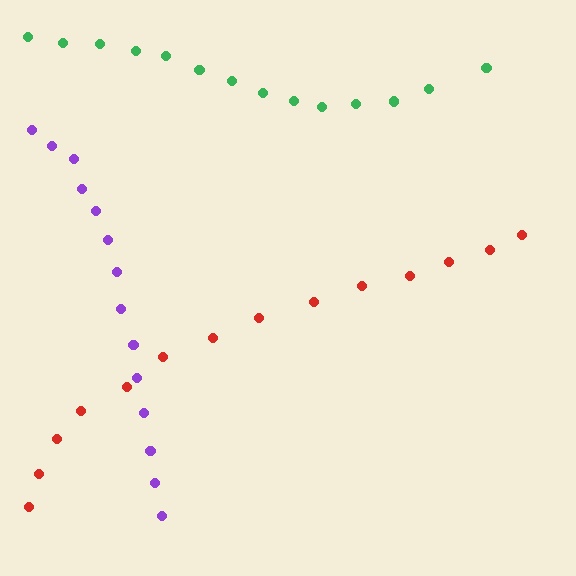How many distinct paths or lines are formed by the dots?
There are 3 distinct paths.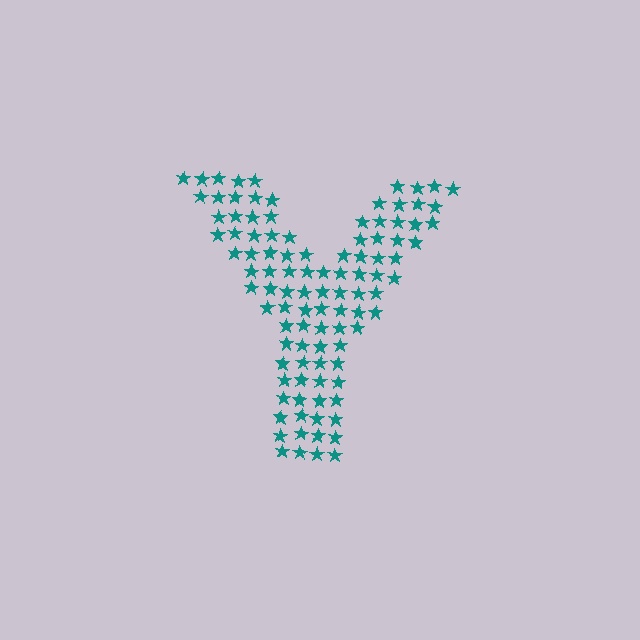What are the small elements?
The small elements are stars.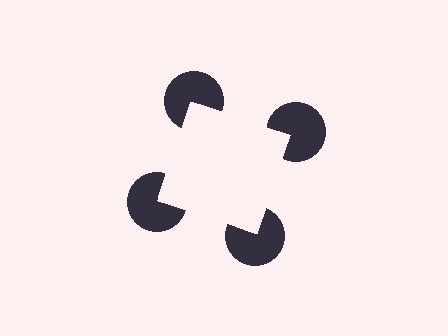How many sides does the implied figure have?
4 sides.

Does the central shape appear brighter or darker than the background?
It typically appears slightly brighter than the background, even though no actual brightness change is drawn.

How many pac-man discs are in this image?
There are 4 — one at each vertex of the illusory square.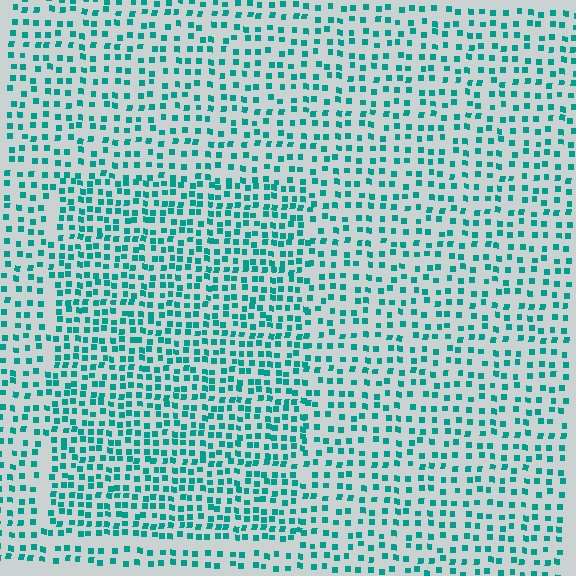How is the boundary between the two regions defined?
The boundary is defined by a change in element density (approximately 1.6x ratio). All elements are the same color, size, and shape.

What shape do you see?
I see a rectangle.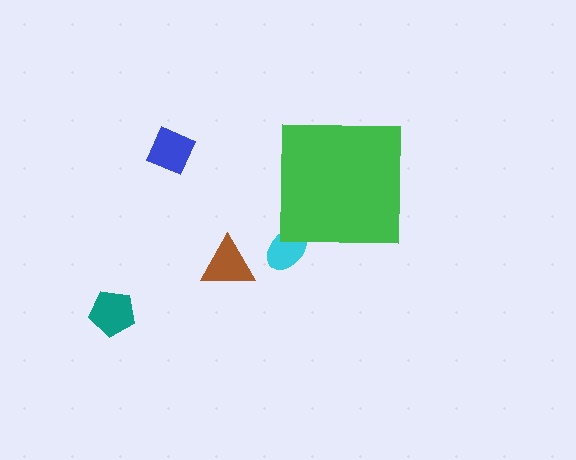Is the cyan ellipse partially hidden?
Yes, the cyan ellipse is partially hidden behind the green square.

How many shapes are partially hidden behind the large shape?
1 shape is partially hidden.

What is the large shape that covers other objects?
A green square.